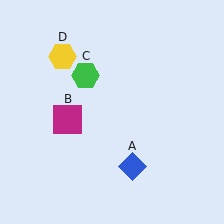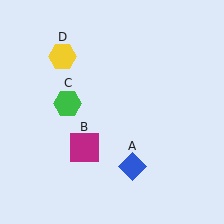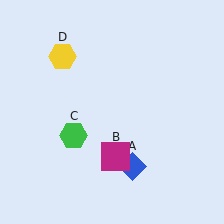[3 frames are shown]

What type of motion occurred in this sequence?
The magenta square (object B), green hexagon (object C) rotated counterclockwise around the center of the scene.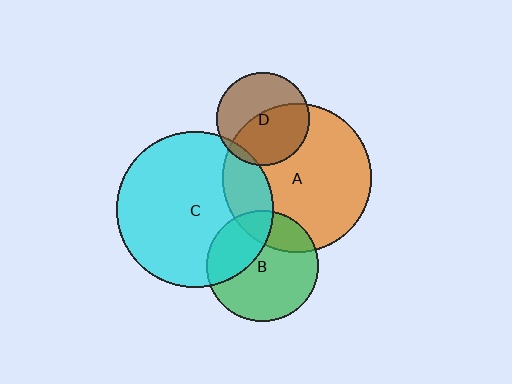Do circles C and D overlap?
Yes.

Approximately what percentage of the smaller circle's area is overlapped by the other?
Approximately 5%.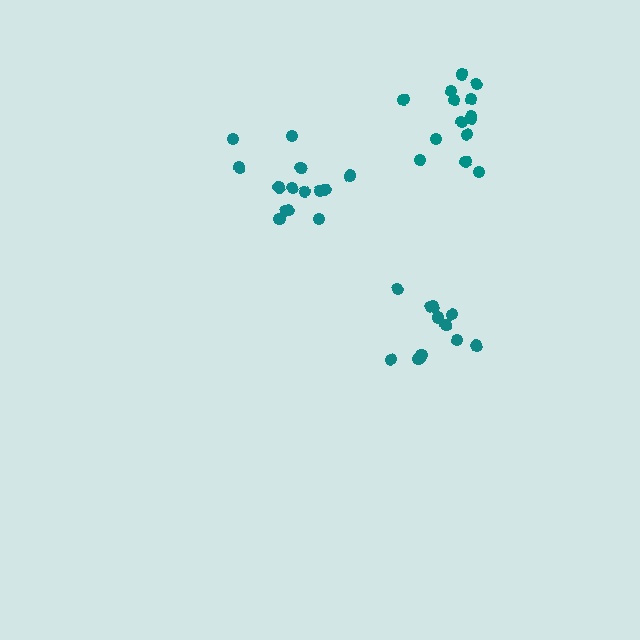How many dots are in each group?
Group 1: 12 dots, Group 2: 15 dots, Group 3: 14 dots (41 total).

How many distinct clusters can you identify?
There are 3 distinct clusters.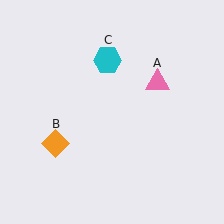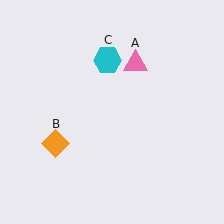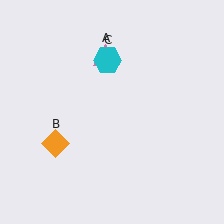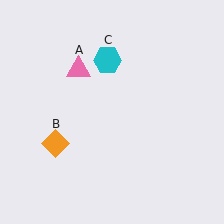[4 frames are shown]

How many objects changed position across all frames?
1 object changed position: pink triangle (object A).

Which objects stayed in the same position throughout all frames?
Orange diamond (object B) and cyan hexagon (object C) remained stationary.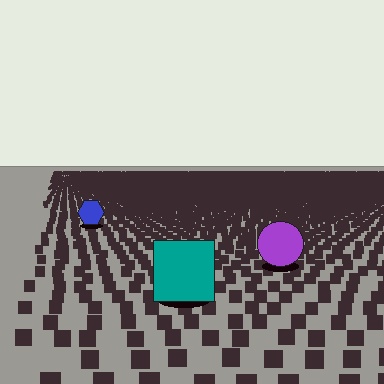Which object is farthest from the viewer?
The blue hexagon is farthest from the viewer. It appears smaller and the ground texture around it is denser.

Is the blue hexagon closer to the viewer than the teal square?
No. The teal square is closer — you can tell from the texture gradient: the ground texture is coarser near it.